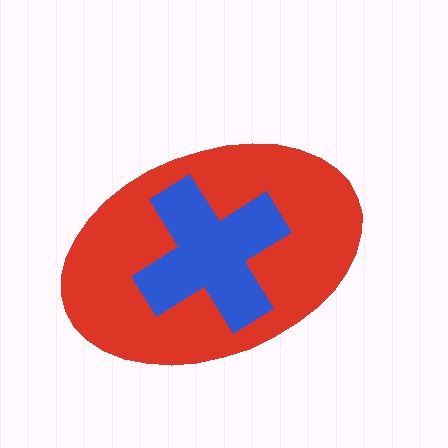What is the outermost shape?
The red ellipse.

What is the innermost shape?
The blue cross.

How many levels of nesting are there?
2.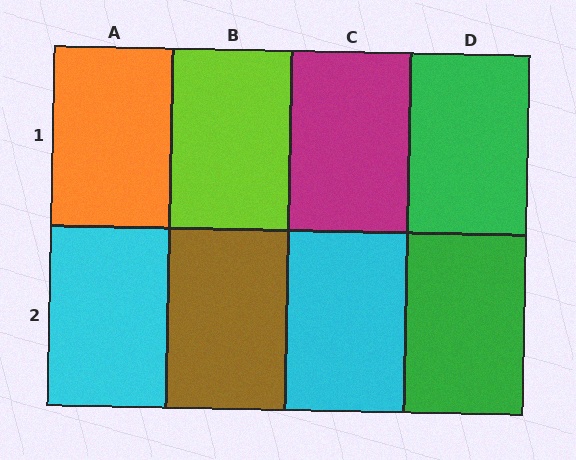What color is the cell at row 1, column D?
Green.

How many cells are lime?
1 cell is lime.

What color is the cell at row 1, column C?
Magenta.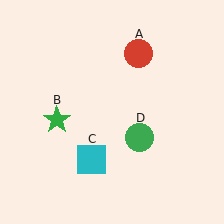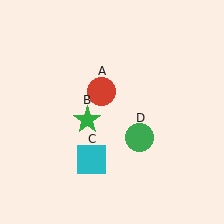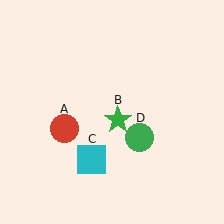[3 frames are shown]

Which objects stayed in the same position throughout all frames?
Cyan square (object C) and green circle (object D) remained stationary.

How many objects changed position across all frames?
2 objects changed position: red circle (object A), green star (object B).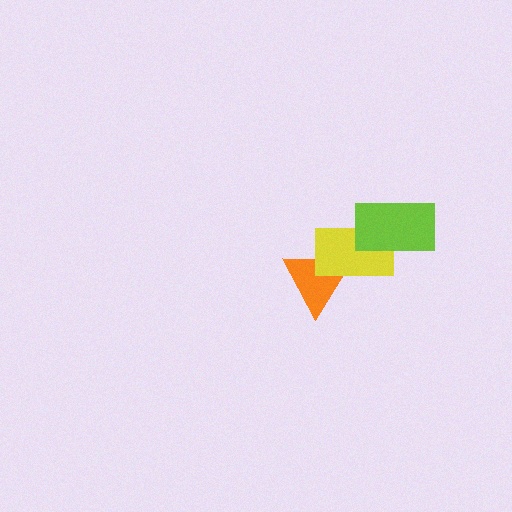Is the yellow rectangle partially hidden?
Yes, it is partially covered by another shape.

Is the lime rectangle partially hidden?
No, no other shape covers it.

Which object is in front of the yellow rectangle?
The lime rectangle is in front of the yellow rectangle.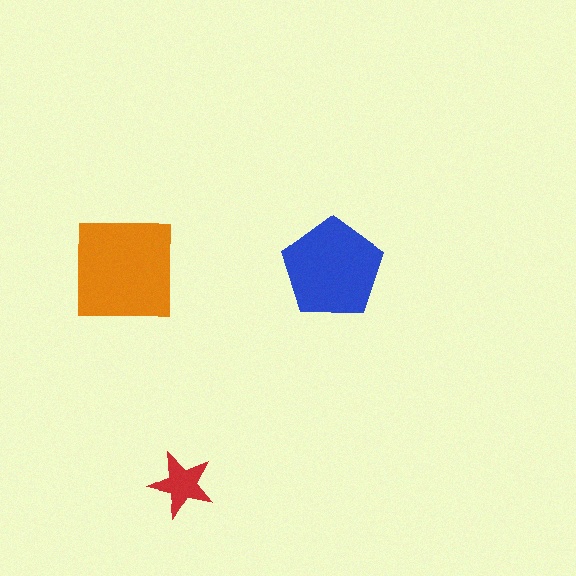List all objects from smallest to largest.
The red star, the blue pentagon, the orange square.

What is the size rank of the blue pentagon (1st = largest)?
2nd.